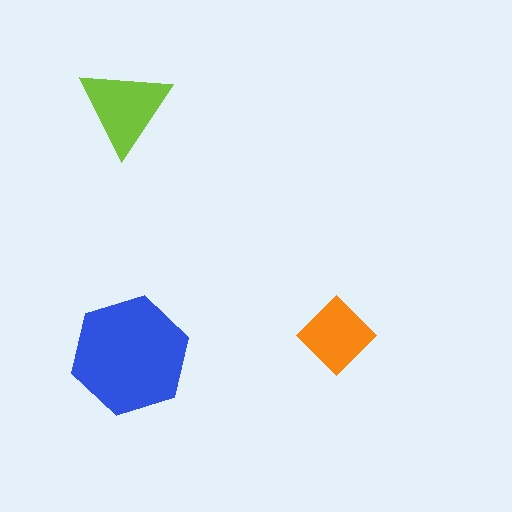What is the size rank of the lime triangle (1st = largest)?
2nd.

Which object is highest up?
The lime triangle is topmost.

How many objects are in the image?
There are 3 objects in the image.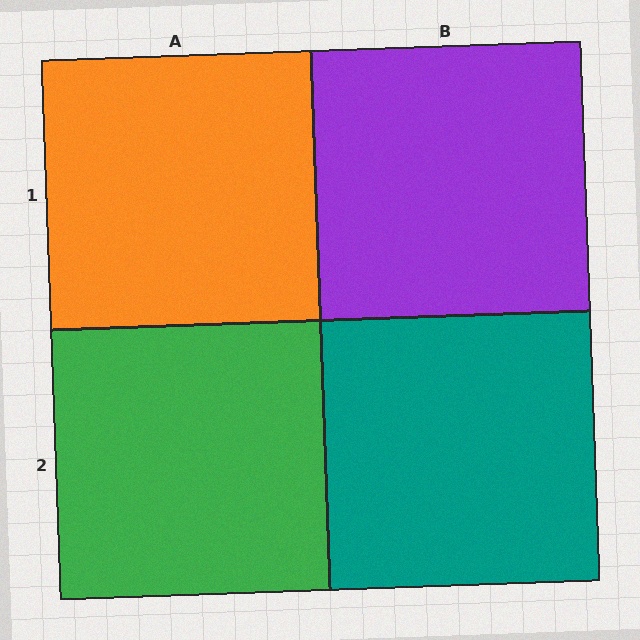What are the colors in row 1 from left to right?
Orange, purple.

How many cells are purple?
1 cell is purple.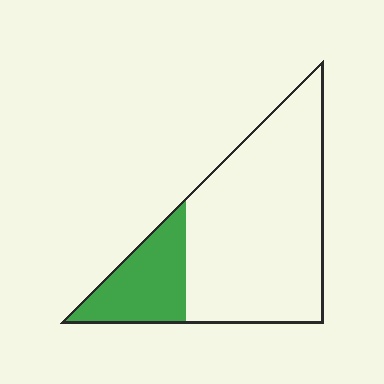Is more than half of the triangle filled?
No.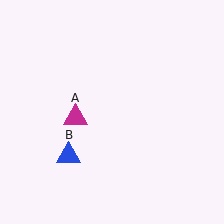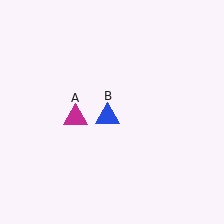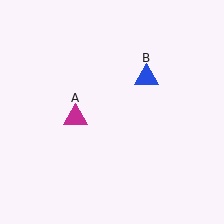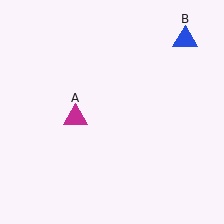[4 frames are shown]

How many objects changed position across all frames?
1 object changed position: blue triangle (object B).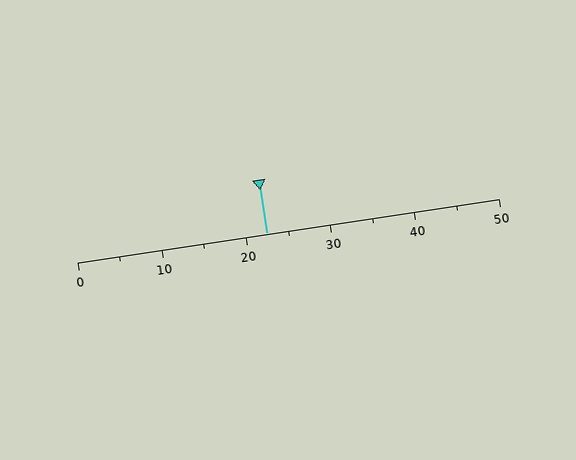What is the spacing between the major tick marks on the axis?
The major ticks are spaced 10 apart.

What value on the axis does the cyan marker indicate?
The marker indicates approximately 22.5.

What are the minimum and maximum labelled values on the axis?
The axis runs from 0 to 50.